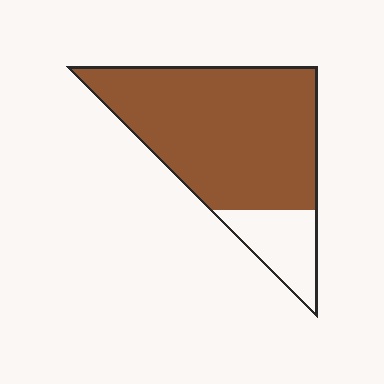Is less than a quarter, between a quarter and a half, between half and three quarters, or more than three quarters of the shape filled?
More than three quarters.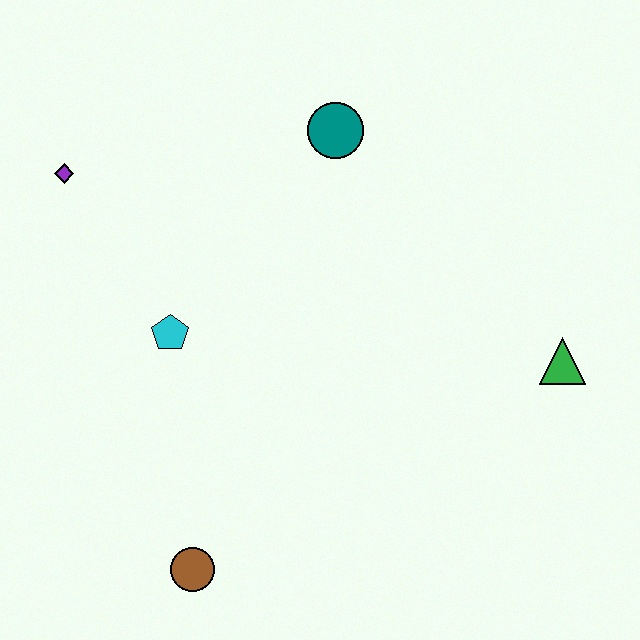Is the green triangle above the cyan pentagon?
No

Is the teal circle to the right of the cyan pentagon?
Yes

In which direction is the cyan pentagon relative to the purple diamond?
The cyan pentagon is below the purple diamond.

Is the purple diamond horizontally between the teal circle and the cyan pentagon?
No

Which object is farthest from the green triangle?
The purple diamond is farthest from the green triangle.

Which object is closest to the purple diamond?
The cyan pentagon is closest to the purple diamond.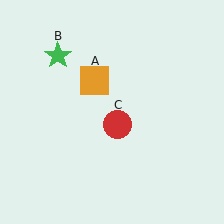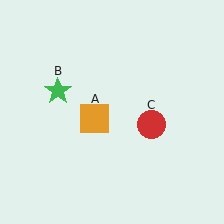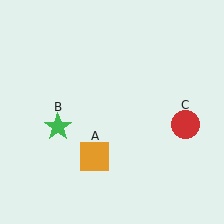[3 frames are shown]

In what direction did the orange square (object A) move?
The orange square (object A) moved down.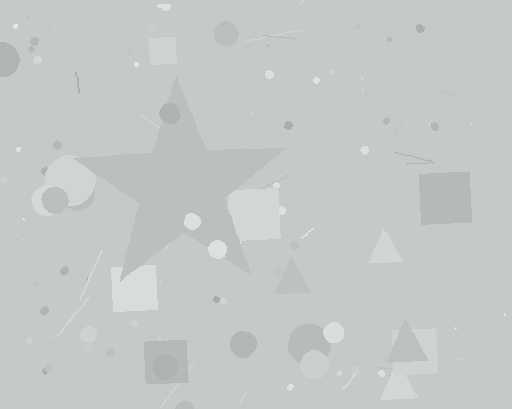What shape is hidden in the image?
A star is hidden in the image.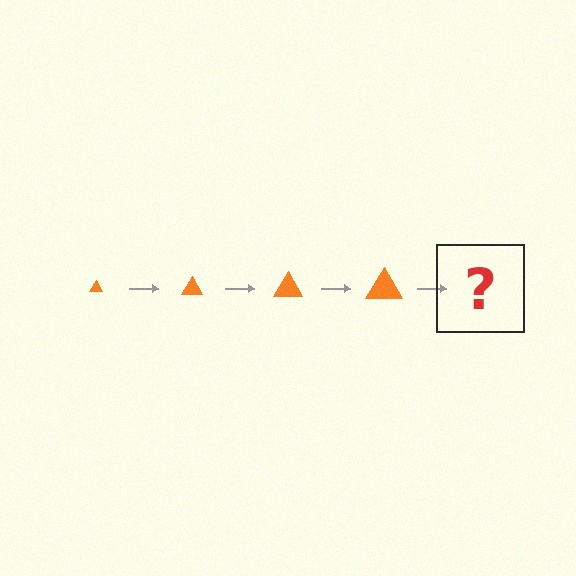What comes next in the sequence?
The next element should be an orange triangle, larger than the previous one.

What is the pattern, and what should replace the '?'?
The pattern is that the triangle gets progressively larger each step. The '?' should be an orange triangle, larger than the previous one.